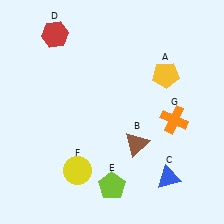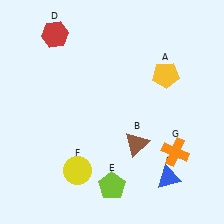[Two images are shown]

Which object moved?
The orange cross (G) moved down.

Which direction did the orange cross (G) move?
The orange cross (G) moved down.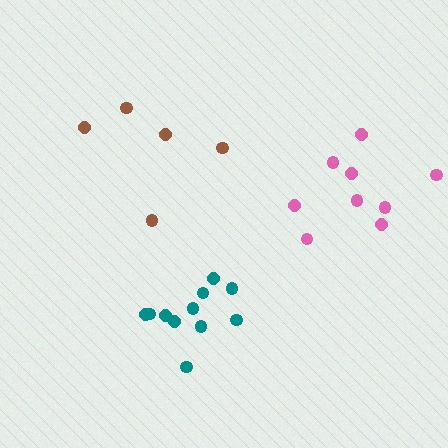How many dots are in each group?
Group 1: 9 dots, Group 2: 5 dots, Group 3: 11 dots (25 total).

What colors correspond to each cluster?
The clusters are colored: pink, brown, teal.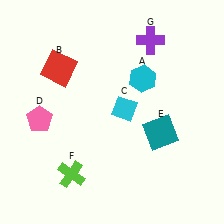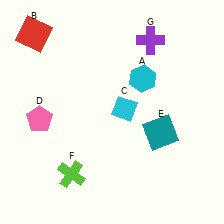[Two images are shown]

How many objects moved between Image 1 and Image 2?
1 object moved between the two images.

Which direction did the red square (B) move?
The red square (B) moved up.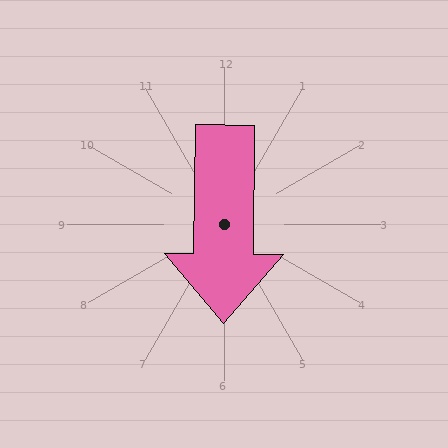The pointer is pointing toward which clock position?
Roughly 6 o'clock.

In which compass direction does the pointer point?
South.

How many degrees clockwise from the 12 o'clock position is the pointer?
Approximately 180 degrees.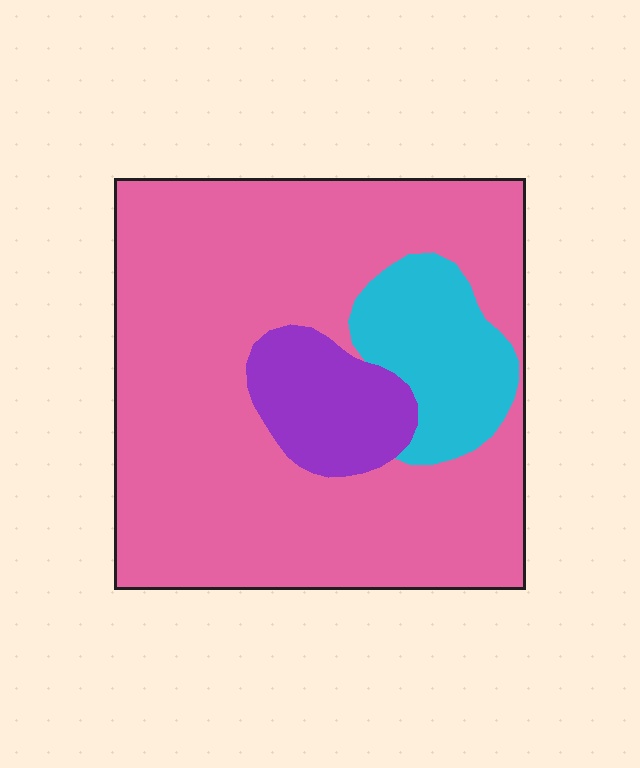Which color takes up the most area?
Pink, at roughly 75%.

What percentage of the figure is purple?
Purple covers roughly 10% of the figure.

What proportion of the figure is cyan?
Cyan takes up about one eighth (1/8) of the figure.